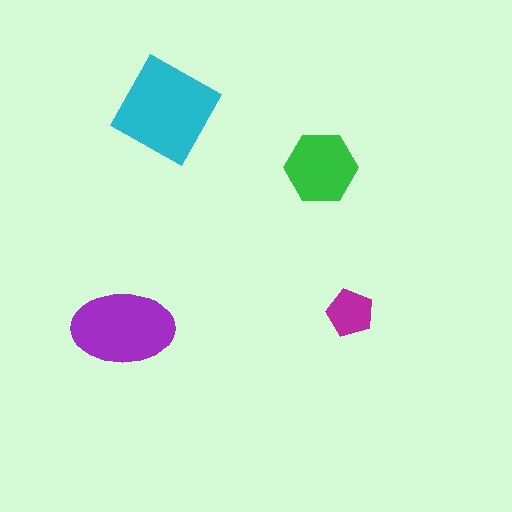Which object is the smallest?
The magenta pentagon.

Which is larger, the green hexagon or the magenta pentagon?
The green hexagon.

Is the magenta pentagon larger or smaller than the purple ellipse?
Smaller.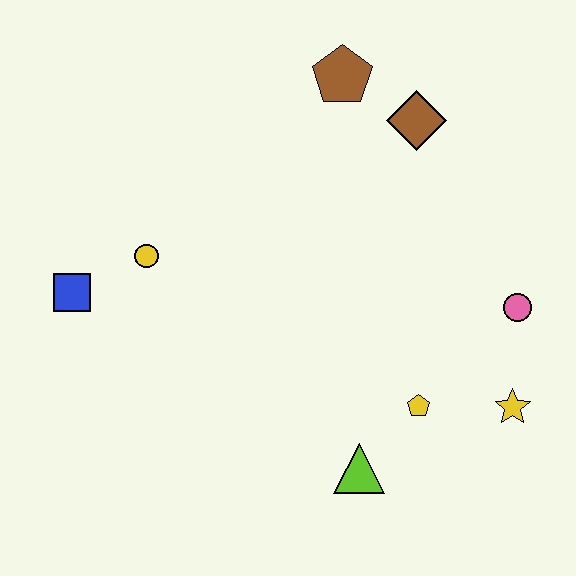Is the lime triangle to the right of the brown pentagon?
Yes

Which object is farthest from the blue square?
The yellow star is farthest from the blue square.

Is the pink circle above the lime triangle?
Yes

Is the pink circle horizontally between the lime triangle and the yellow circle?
No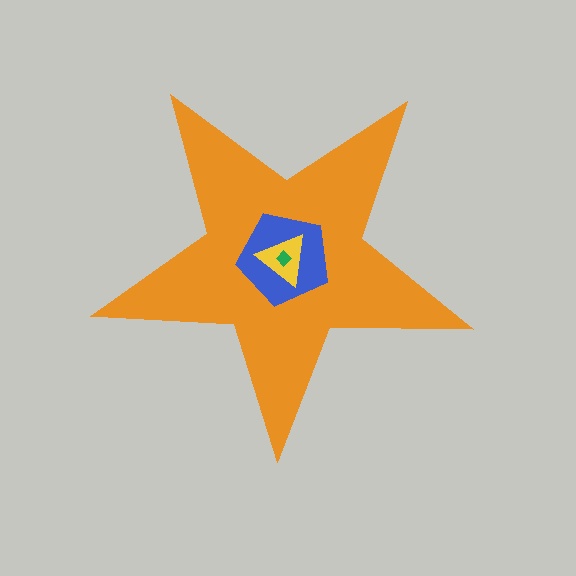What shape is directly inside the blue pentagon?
The yellow triangle.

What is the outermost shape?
The orange star.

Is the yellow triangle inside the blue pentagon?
Yes.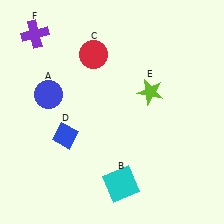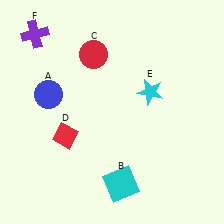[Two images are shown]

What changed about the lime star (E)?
In Image 1, E is lime. In Image 2, it changed to cyan.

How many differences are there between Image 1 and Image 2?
There are 2 differences between the two images.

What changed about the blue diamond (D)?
In Image 1, D is blue. In Image 2, it changed to red.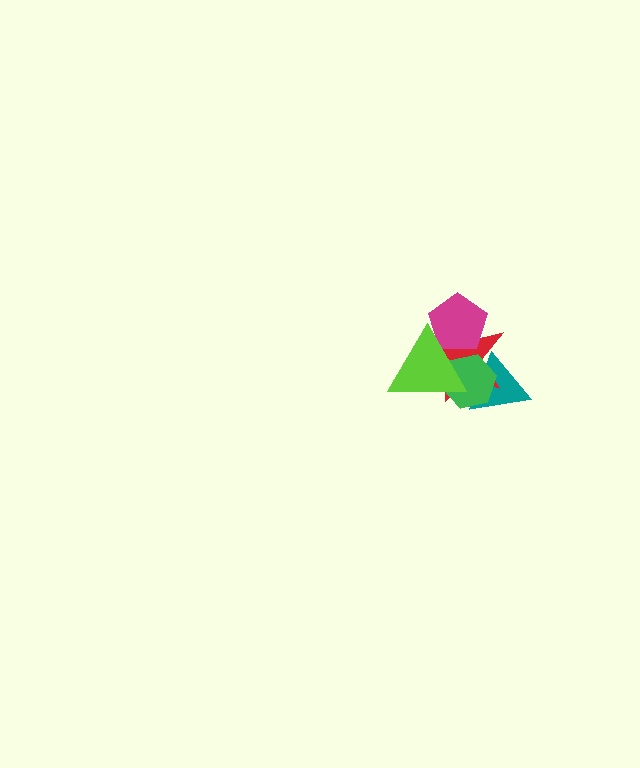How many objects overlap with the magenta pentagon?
2 objects overlap with the magenta pentagon.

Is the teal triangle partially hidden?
Yes, it is partially covered by another shape.